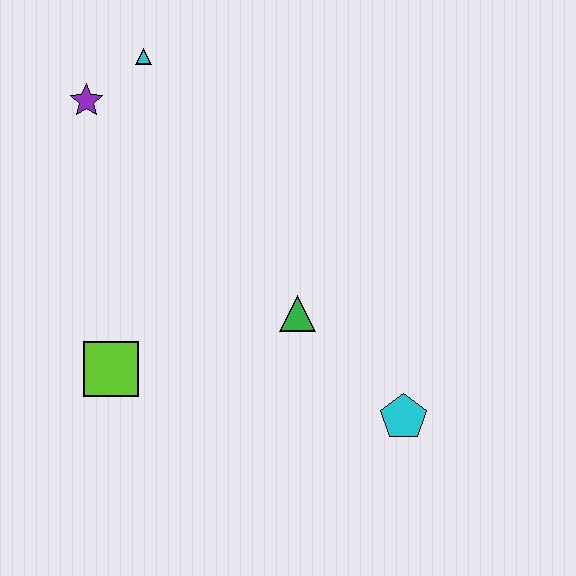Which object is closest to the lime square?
The green triangle is closest to the lime square.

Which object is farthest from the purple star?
The cyan pentagon is farthest from the purple star.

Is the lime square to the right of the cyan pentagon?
No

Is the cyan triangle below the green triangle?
No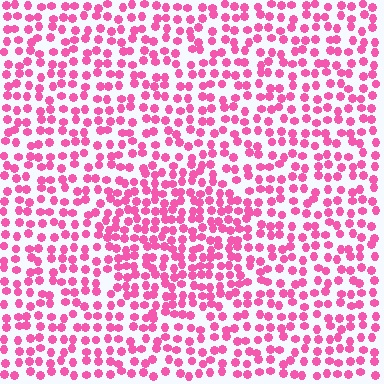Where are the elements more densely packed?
The elements are more densely packed inside the circle boundary.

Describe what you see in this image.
The image contains small pink elements arranged at two different densities. A circle-shaped region is visible where the elements are more densely packed than the surrounding area.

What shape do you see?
I see a circle.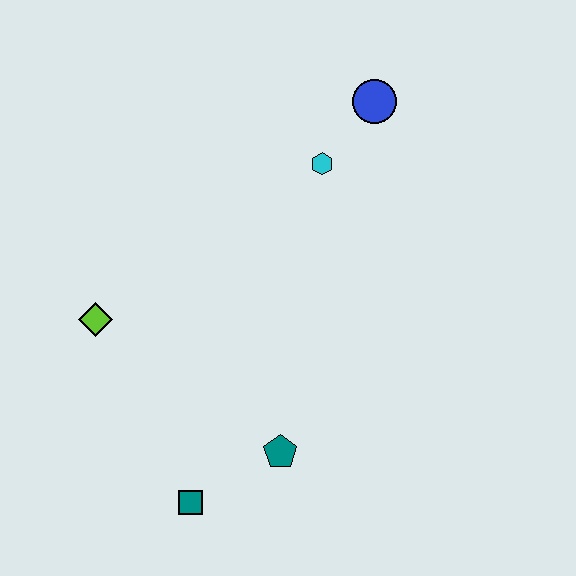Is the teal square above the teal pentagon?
No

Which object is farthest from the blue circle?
The teal square is farthest from the blue circle.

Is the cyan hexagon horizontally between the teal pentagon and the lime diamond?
No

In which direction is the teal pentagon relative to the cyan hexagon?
The teal pentagon is below the cyan hexagon.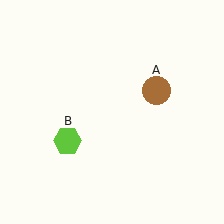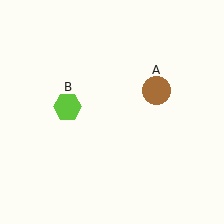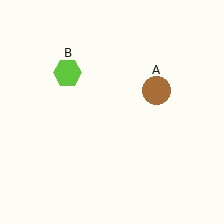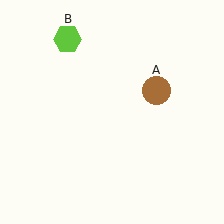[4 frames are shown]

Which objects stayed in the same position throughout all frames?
Brown circle (object A) remained stationary.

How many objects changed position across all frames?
1 object changed position: lime hexagon (object B).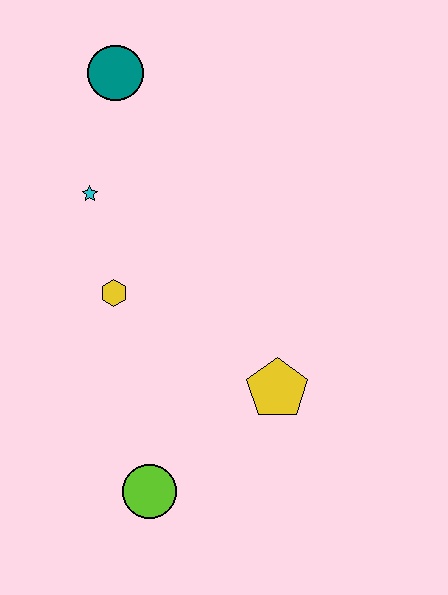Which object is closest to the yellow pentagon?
The lime circle is closest to the yellow pentagon.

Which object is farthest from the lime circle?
The teal circle is farthest from the lime circle.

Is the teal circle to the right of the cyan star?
Yes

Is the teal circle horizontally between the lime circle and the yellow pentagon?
No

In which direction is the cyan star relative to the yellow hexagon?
The cyan star is above the yellow hexagon.